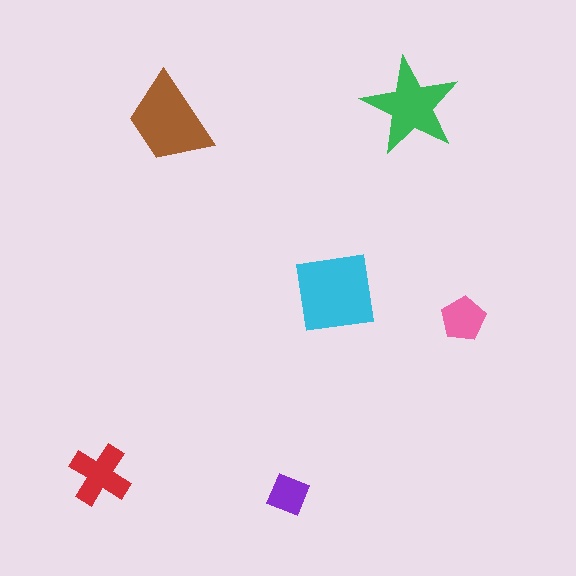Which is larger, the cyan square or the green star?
The cyan square.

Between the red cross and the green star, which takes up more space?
The green star.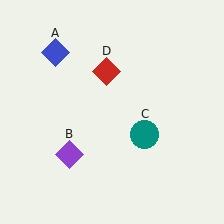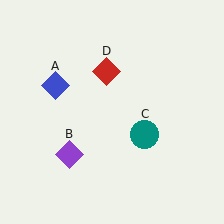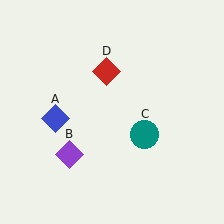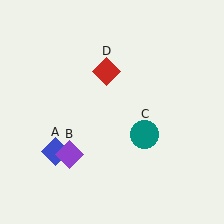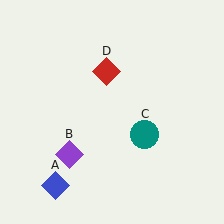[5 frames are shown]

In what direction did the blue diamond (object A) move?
The blue diamond (object A) moved down.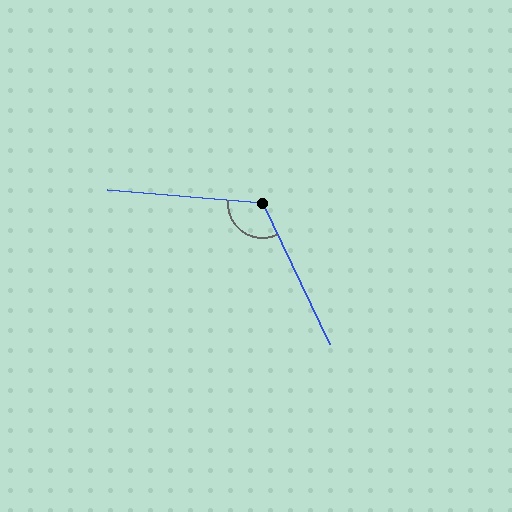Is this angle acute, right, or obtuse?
It is obtuse.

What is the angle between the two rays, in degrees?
Approximately 120 degrees.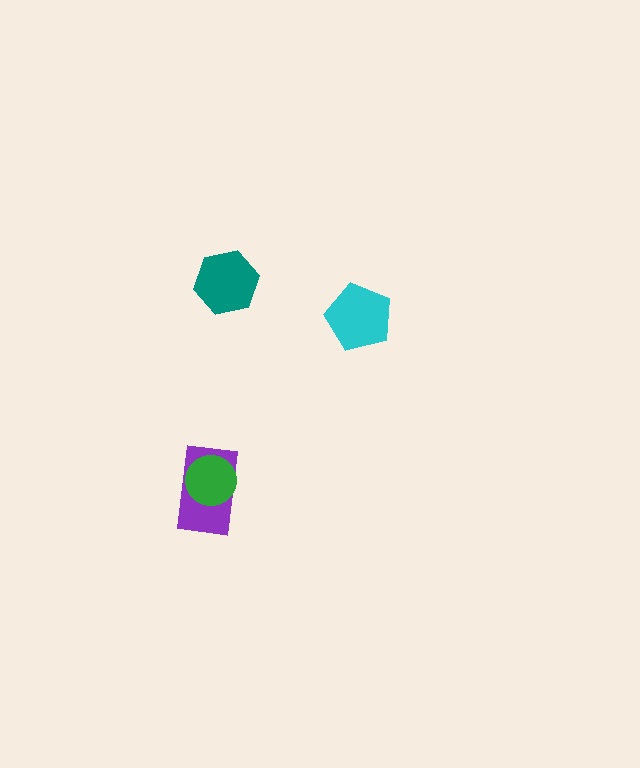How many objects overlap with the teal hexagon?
0 objects overlap with the teal hexagon.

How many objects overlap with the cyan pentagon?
0 objects overlap with the cyan pentagon.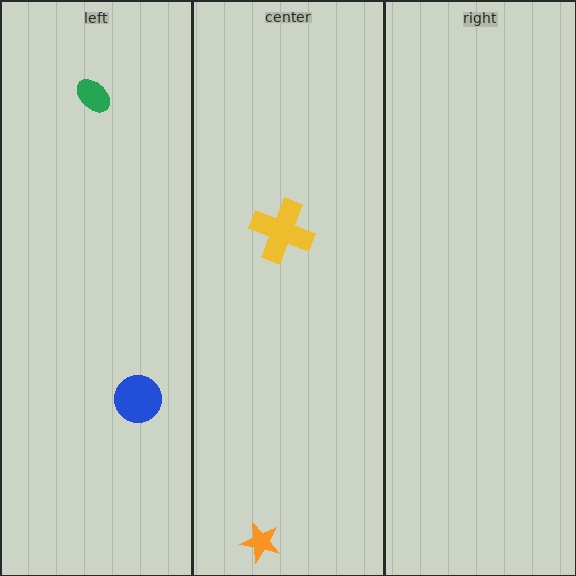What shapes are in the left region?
The blue circle, the green ellipse.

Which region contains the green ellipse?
The left region.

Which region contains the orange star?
The center region.